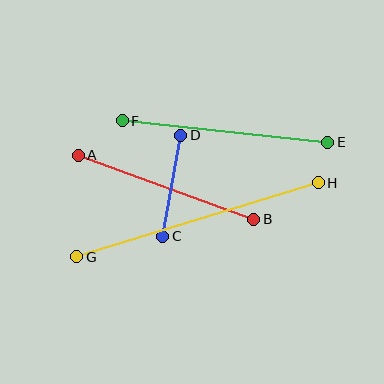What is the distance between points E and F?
The distance is approximately 207 pixels.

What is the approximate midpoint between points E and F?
The midpoint is at approximately (225, 131) pixels.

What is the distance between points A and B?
The distance is approximately 187 pixels.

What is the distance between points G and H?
The distance is approximately 252 pixels.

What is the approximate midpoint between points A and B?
The midpoint is at approximately (166, 187) pixels.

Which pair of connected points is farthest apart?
Points G and H are farthest apart.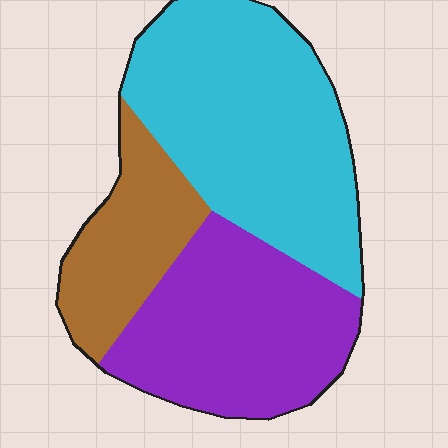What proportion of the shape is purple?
Purple takes up between a quarter and a half of the shape.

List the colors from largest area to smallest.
From largest to smallest: cyan, purple, brown.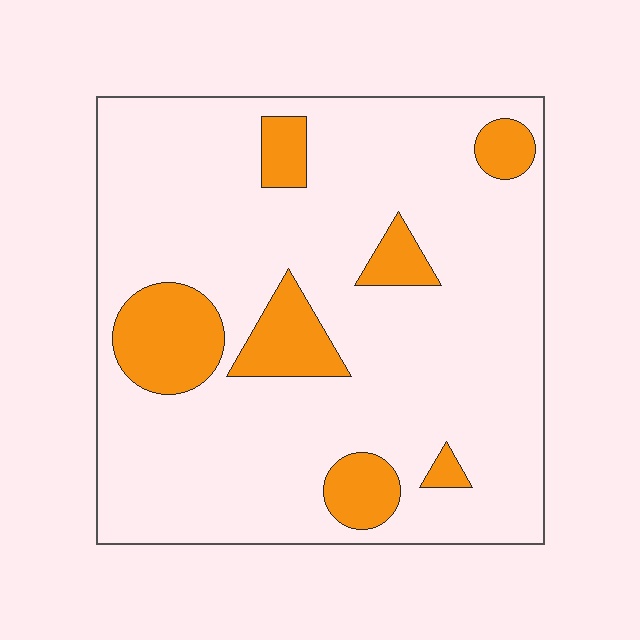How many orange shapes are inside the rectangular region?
7.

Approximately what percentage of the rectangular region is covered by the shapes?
Approximately 15%.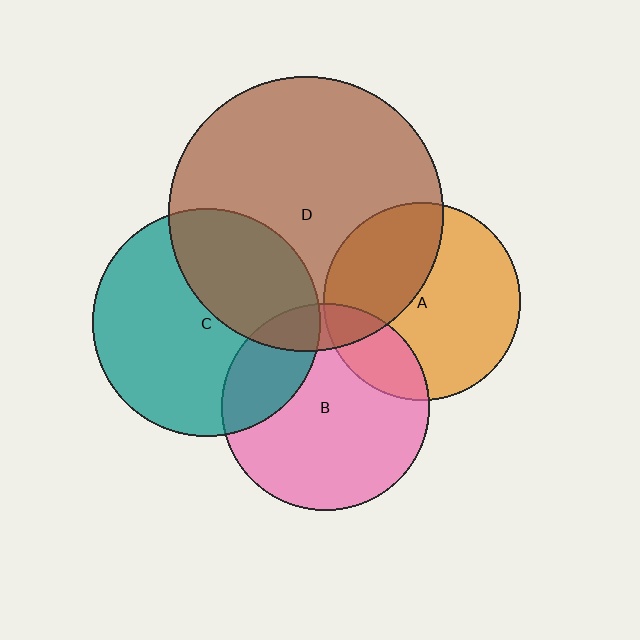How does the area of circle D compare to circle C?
Approximately 1.5 times.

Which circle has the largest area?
Circle D (brown).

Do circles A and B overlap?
Yes.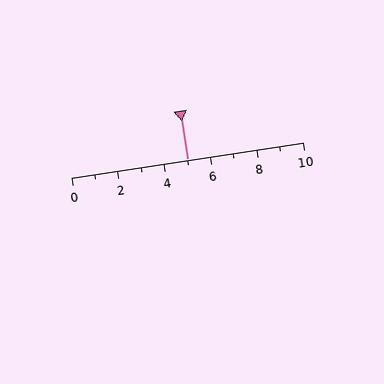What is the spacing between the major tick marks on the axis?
The major ticks are spaced 2 apart.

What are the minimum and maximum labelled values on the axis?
The axis runs from 0 to 10.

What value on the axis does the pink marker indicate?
The marker indicates approximately 5.